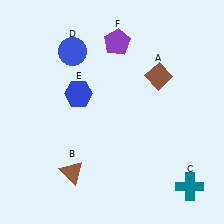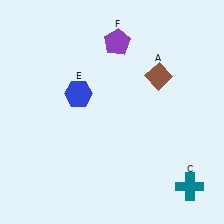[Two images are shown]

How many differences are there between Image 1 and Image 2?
There are 2 differences between the two images.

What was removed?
The blue circle (D), the brown triangle (B) were removed in Image 2.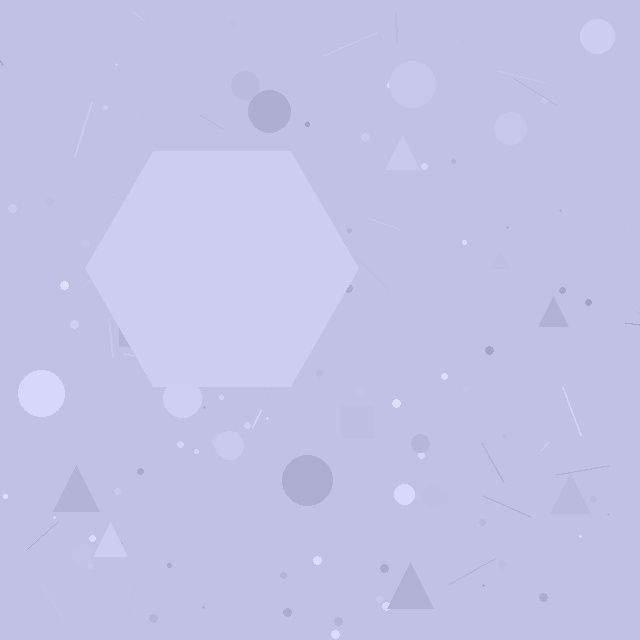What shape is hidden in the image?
A hexagon is hidden in the image.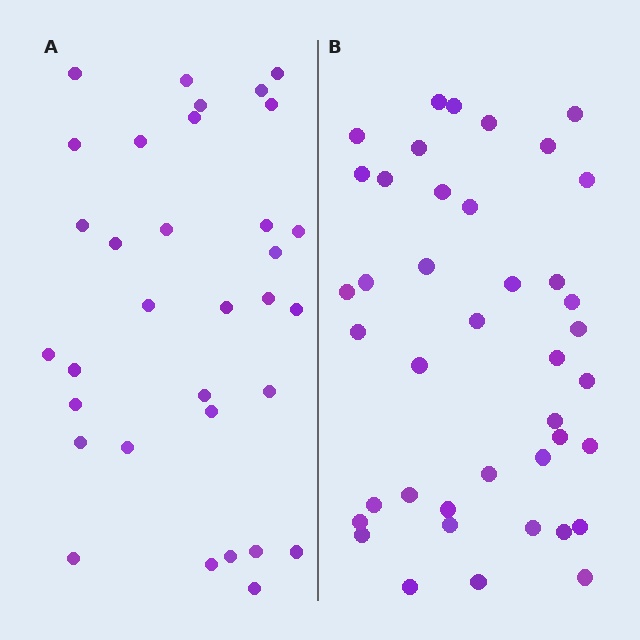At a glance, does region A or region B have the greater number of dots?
Region B (the right region) has more dots.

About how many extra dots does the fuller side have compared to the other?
Region B has roughly 8 or so more dots than region A.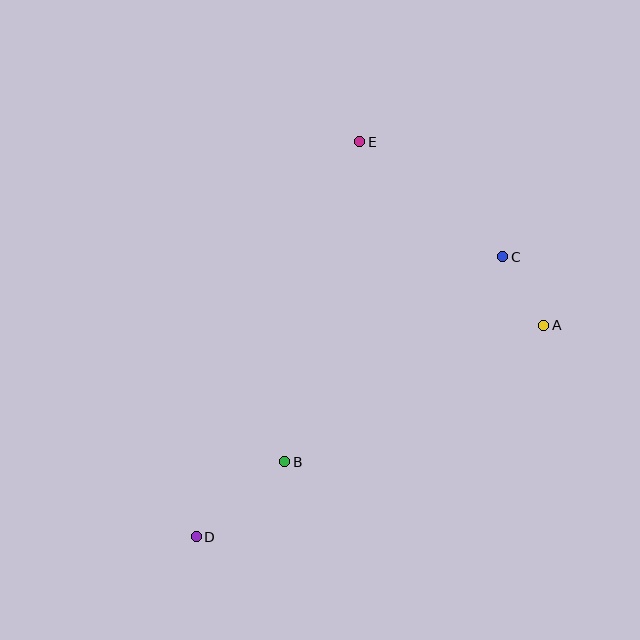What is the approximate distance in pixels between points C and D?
The distance between C and D is approximately 415 pixels.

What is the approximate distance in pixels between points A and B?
The distance between A and B is approximately 293 pixels.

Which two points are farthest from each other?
Points D and E are farthest from each other.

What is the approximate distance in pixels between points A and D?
The distance between A and D is approximately 406 pixels.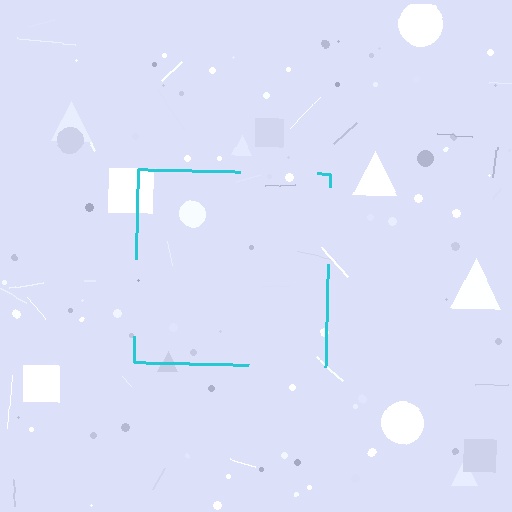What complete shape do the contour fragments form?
The contour fragments form a square.